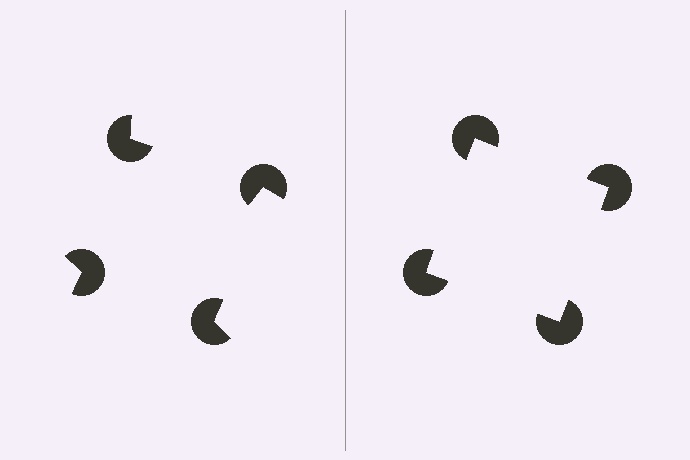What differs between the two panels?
The pac-man discs are positioned identically on both sides; only the wedge orientations differ. On the right they align to a square; on the left they are misaligned.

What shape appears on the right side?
An illusory square.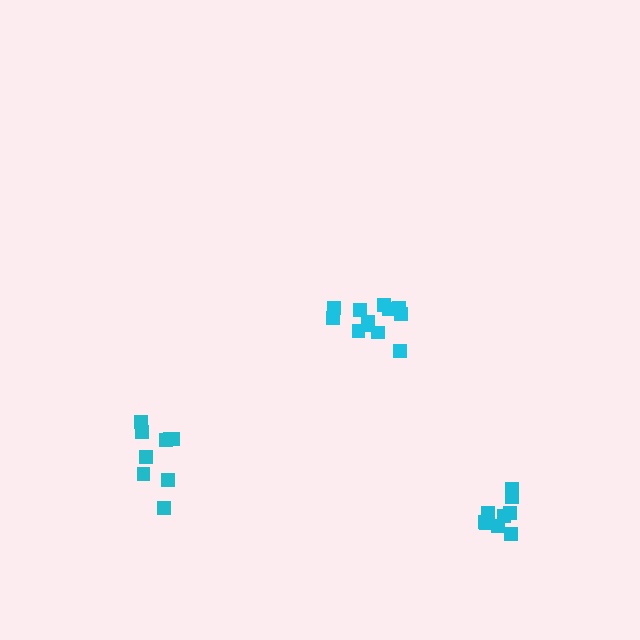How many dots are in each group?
Group 1: 13 dots, Group 2: 9 dots, Group 3: 9 dots (31 total).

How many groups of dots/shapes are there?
There are 3 groups.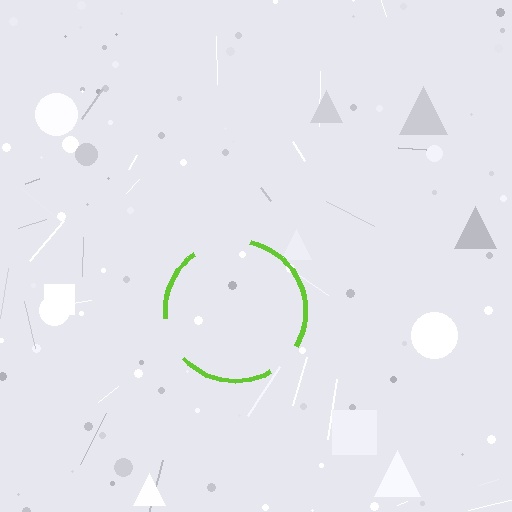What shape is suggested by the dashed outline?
The dashed outline suggests a circle.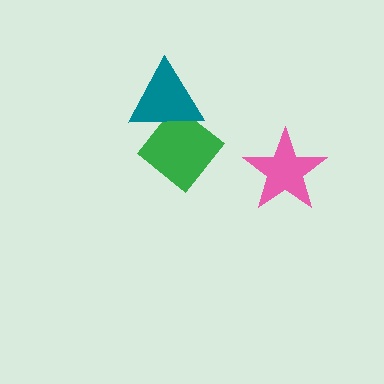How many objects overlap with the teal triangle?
1 object overlaps with the teal triangle.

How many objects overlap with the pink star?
0 objects overlap with the pink star.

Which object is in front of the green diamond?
The teal triangle is in front of the green diamond.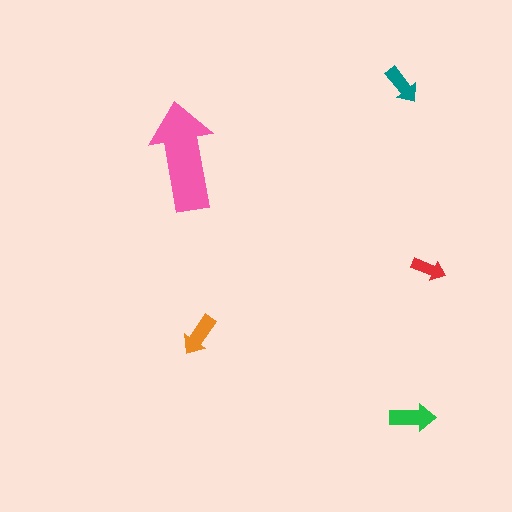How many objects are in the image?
There are 5 objects in the image.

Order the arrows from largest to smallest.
the pink one, the green one, the orange one, the teal one, the red one.